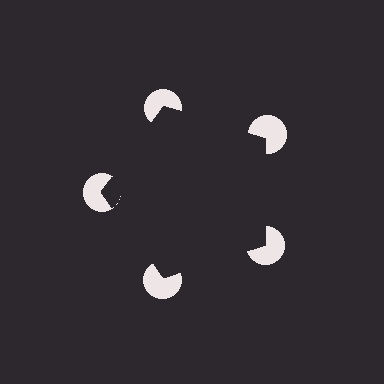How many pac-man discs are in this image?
There are 5 — one at each vertex of the illusory pentagon.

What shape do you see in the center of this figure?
An illusory pentagon — its edges are inferred from the aligned wedge cuts in the pac-man discs, not physically drawn.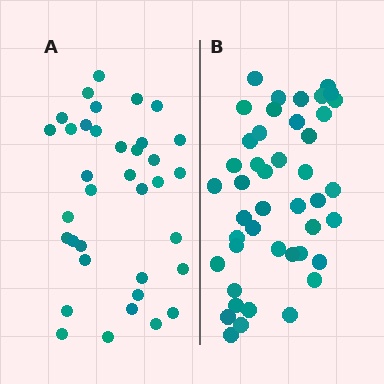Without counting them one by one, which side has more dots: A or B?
Region B (the right region) has more dots.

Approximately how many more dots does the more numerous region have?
Region B has roughly 8 or so more dots than region A.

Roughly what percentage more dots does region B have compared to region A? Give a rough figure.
About 20% more.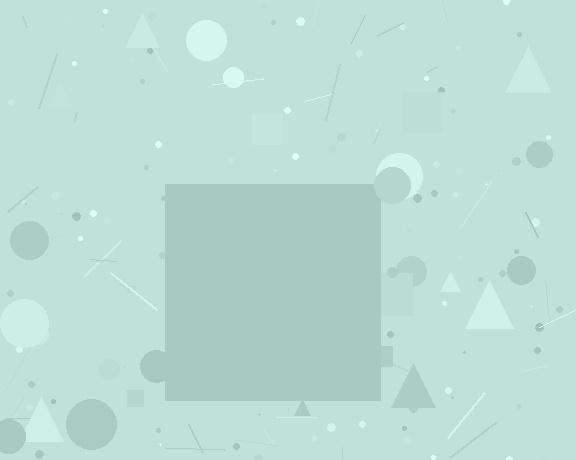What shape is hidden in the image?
A square is hidden in the image.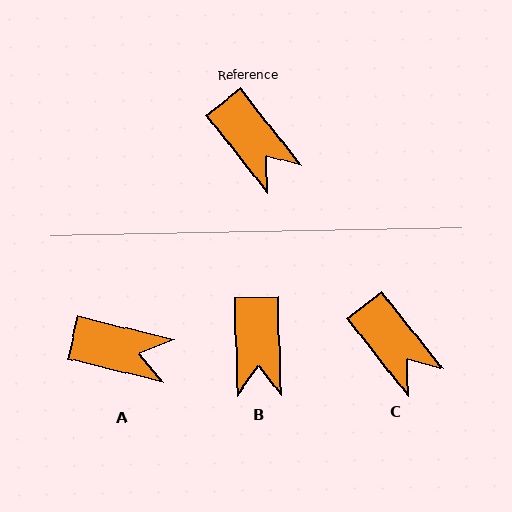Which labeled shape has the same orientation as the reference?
C.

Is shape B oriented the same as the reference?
No, it is off by about 37 degrees.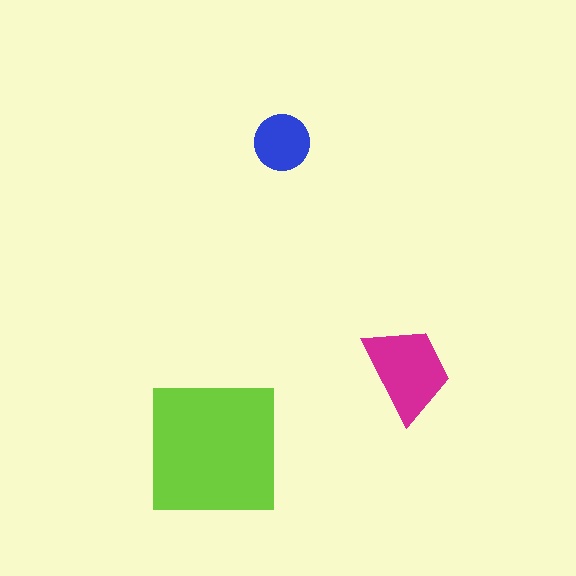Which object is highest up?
The blue circle is topmost.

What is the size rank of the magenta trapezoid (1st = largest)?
2nd.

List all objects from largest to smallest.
The lime square, the magenta trapezoid, the blue circle.